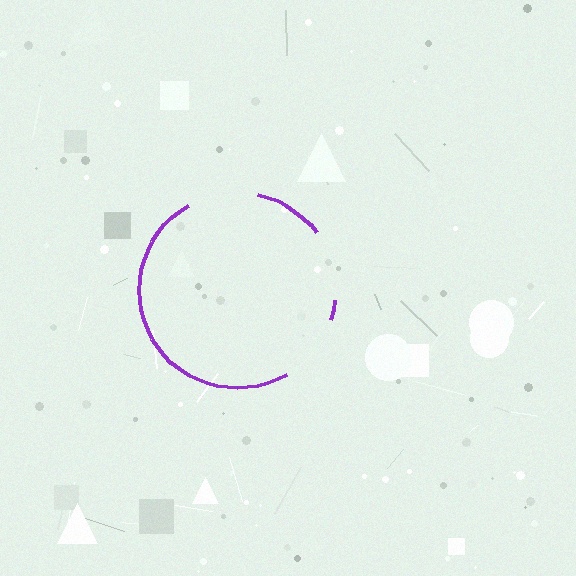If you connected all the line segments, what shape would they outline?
They would outline a circle.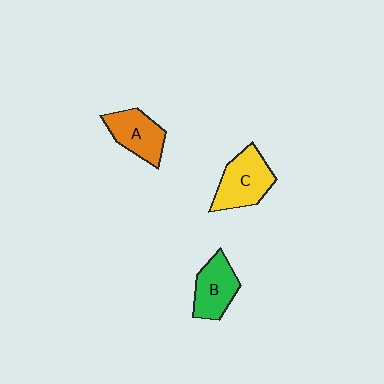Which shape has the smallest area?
Shape B (green).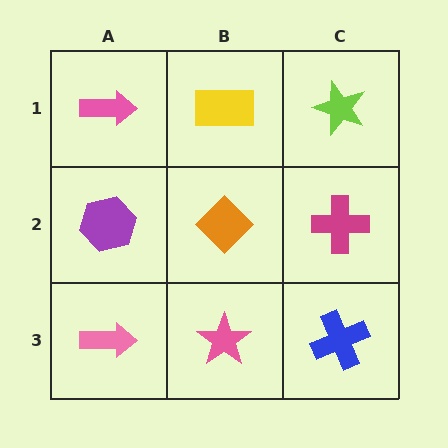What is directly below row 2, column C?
A blue cross.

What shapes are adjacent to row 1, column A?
A purple hexagon (row 2, column A), a yellow rectangle (row 1, column B).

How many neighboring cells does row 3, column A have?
2.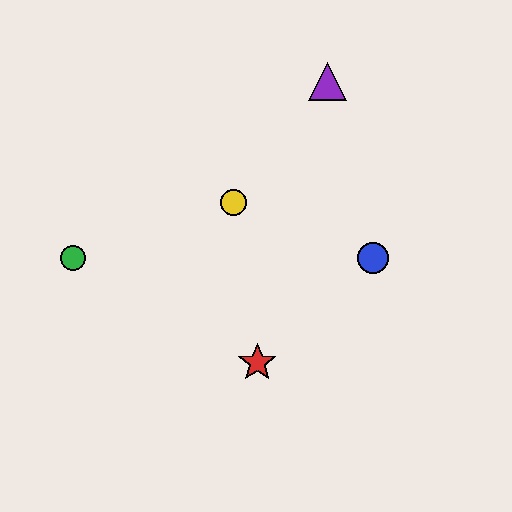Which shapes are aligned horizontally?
The blue circle, the green circle are aligned horizontally.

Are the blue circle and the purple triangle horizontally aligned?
No, the blue circle is at y≈258 and the purple triangle is at y≈82.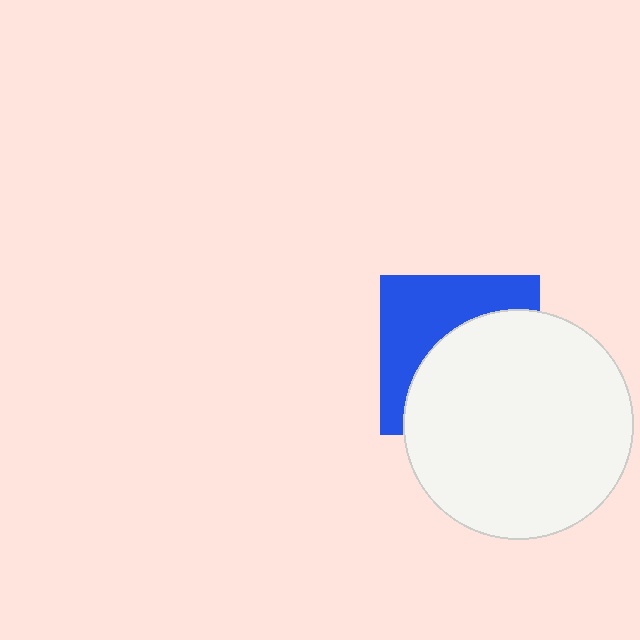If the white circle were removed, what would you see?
You would see the complete blue square.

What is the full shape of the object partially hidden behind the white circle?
The partially hidden object is a blue square.